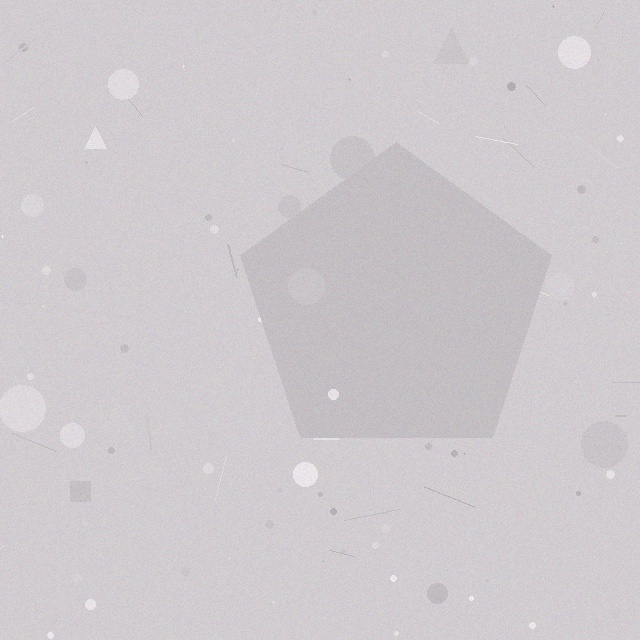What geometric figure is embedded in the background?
A pentagon is embedded in the background.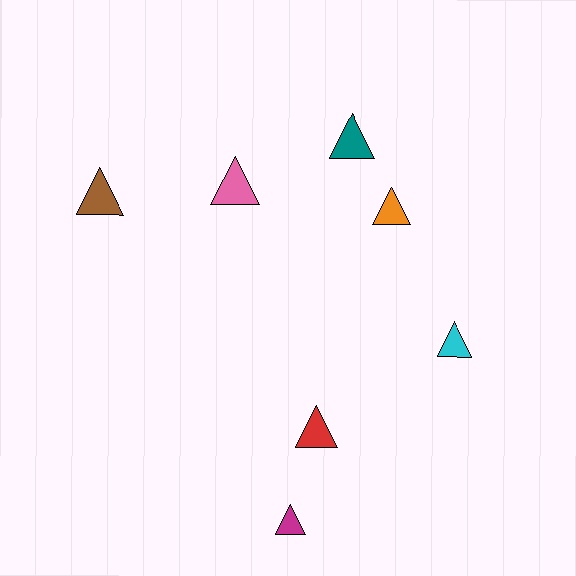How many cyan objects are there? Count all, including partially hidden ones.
There is 1 cyan object.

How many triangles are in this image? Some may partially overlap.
There are 7 triangles.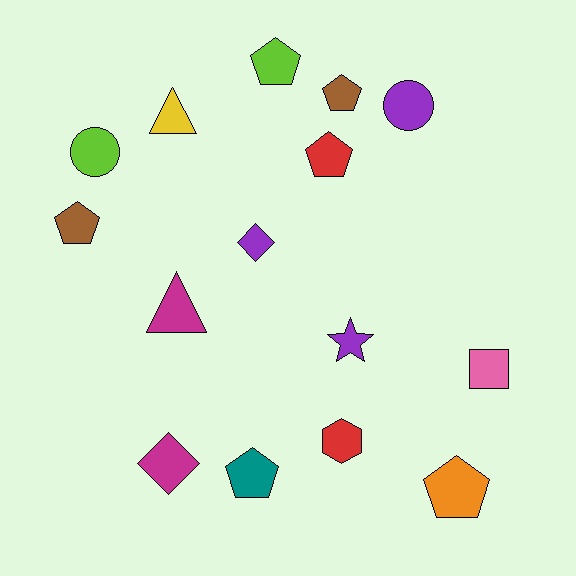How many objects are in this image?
There are 15 objects.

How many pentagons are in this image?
There are 6 pentagons.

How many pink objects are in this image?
There is 1 pink object.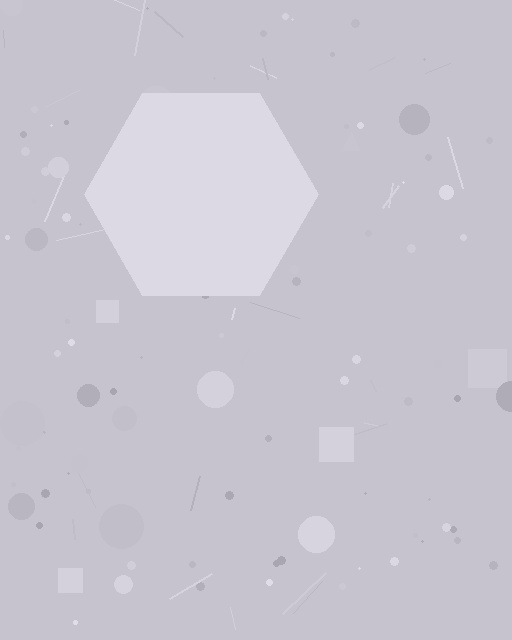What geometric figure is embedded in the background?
A hexagon is embedded in the background.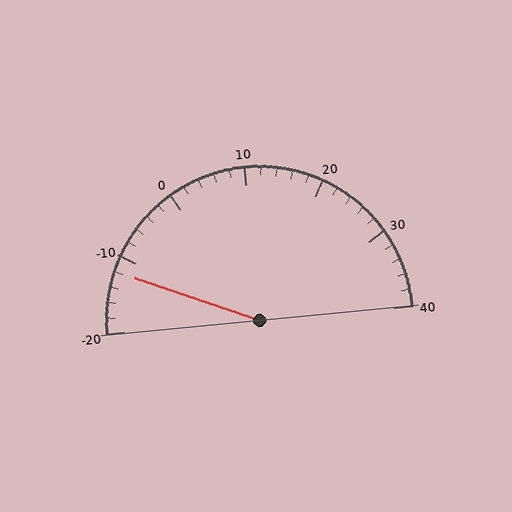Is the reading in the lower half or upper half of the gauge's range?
The reading is in the lower half of the range (-20 to 40).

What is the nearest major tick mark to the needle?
The nearest major tick mark is -10.